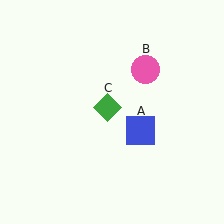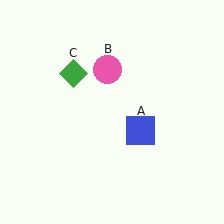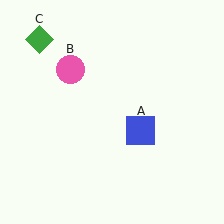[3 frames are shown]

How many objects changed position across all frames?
2 objects changed position: pink circle (object B), green diamond (object C).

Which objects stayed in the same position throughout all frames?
Blue square (object A) remained stationary.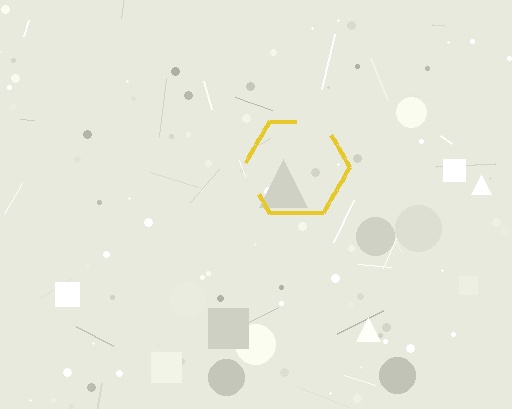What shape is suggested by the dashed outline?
The dashed outline suggests a hexagon.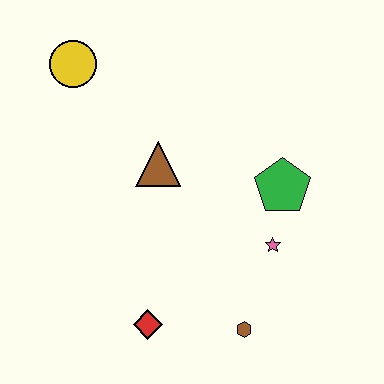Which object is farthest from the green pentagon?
The yellow circle is farthest from the green pentagon.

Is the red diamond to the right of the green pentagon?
No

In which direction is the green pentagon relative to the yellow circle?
The green pentagon is to the right of the yellow circle.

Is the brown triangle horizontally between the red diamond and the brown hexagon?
Yes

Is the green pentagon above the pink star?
Yes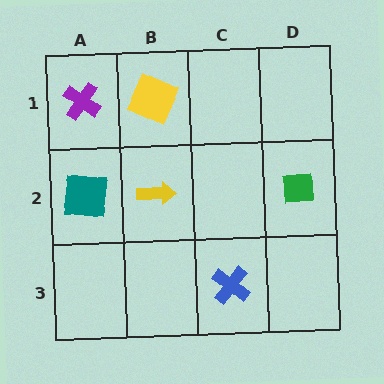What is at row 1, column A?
A purple cross.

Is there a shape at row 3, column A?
No, that cell is empty.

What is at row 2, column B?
A yellow arrow.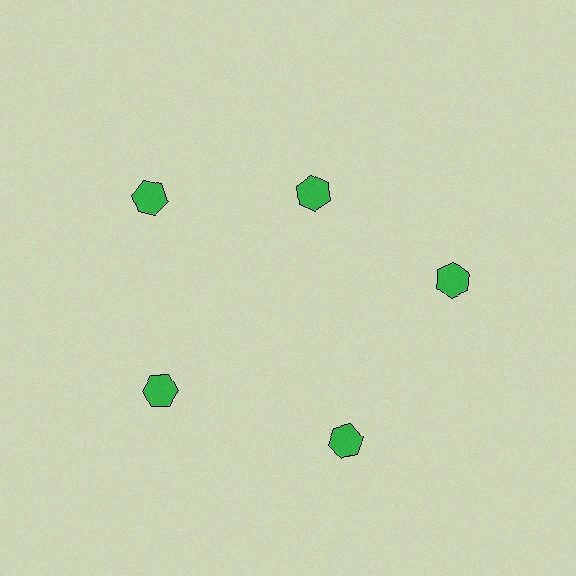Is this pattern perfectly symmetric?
No. The 5 green hexagons are arranged in a ring, but one element near the 1 o'clock position is pulled inward toward the center, breaking the 5-fold rotational symmetry.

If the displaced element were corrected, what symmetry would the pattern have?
It would have 5-fold rotational symmetry — the pattern would map onto itself every 72 degrees.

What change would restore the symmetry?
The symmetry would be restored by moving it outward, back onto the ring so that all 5 hexagons sit at equal angles and equal distance from the center.